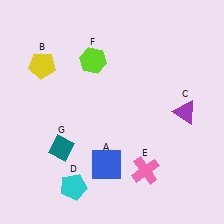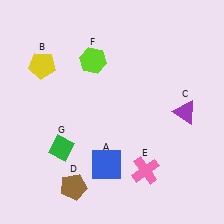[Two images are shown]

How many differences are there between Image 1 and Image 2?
There are 2 differences between the two images.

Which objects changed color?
D changed from cyan to brown. G changed from teal to green.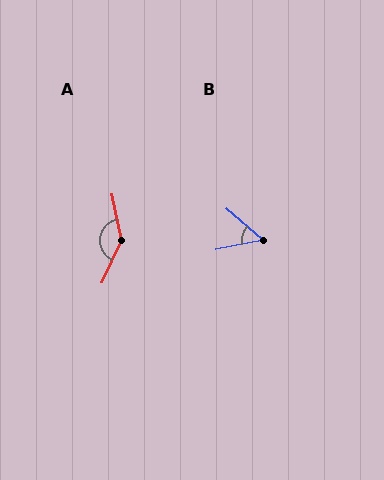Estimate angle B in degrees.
Approximately 53 degrees.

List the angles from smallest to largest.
B (53°), A (143°).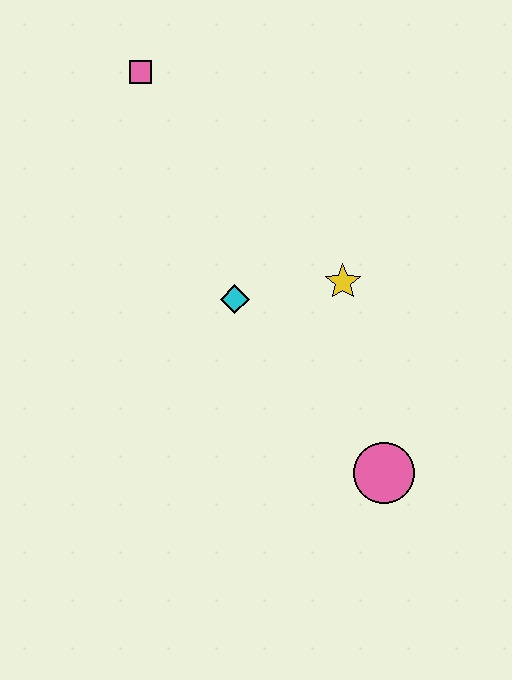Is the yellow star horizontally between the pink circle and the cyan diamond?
Yes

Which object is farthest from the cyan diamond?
The pink square is farthest from the cyan diamond.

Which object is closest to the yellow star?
The cyan diamond is closest to the yellow star.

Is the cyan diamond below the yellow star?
Yes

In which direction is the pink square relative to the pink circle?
The pink square is above the pink circle.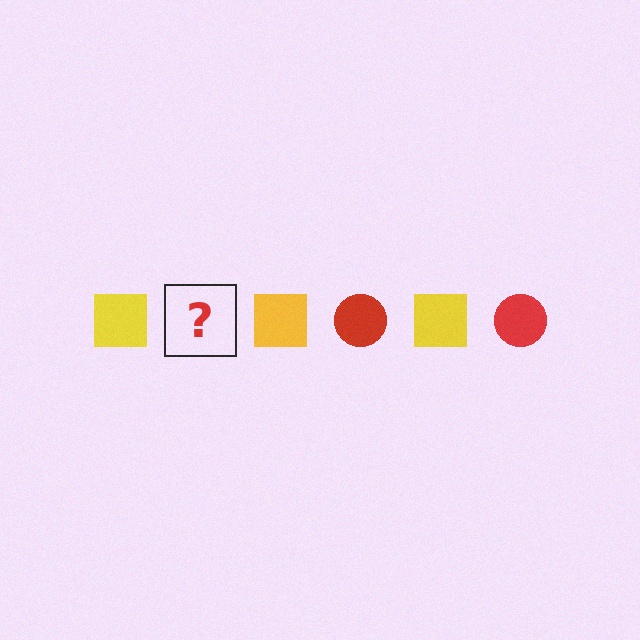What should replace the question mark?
The question mark should be replaced with a red circle.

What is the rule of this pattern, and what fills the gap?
The rule is that the pattern alternates between yellow square and red circle. The gap should be filled with a red circle.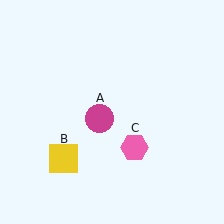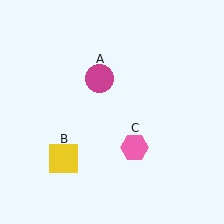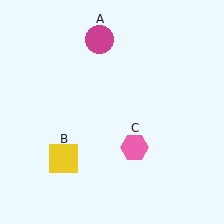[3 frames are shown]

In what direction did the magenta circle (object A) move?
The magenta circle (object A) moved up.